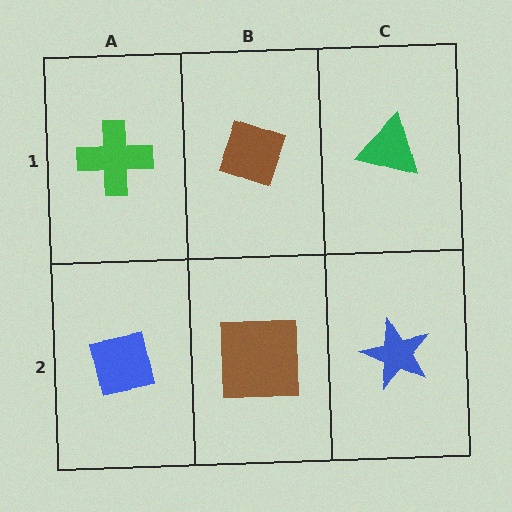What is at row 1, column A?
A green cross.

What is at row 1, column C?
A green triangle.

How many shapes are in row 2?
3 shapes.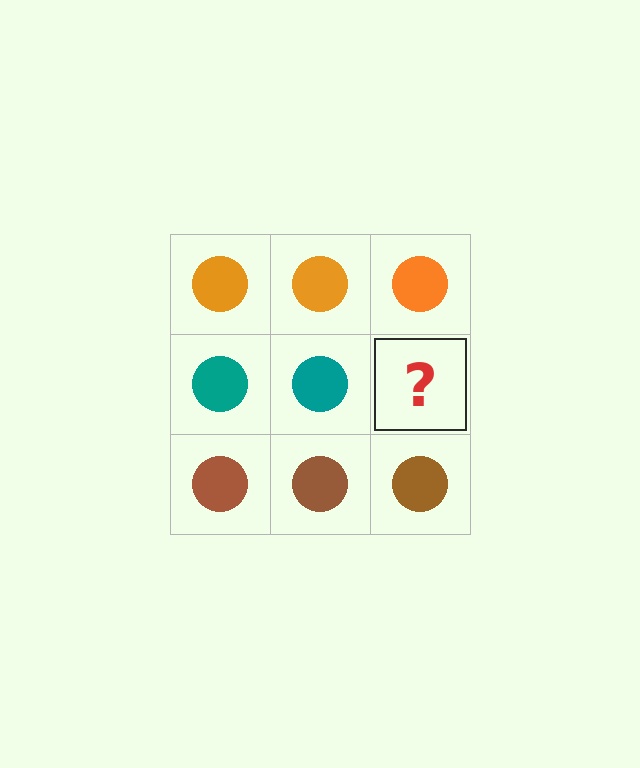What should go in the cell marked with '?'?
The missing cell should contain a teal circle.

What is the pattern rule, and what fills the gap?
The rule is that each row has a consistent color. The gap should be filled with a teal circle.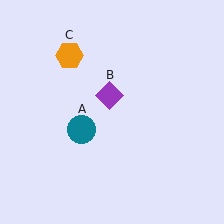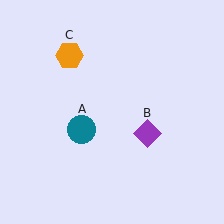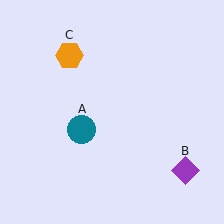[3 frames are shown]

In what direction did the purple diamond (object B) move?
The purple diamond (object B) moved down and to the right.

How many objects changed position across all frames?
1 object changed position: purple diamond (object B).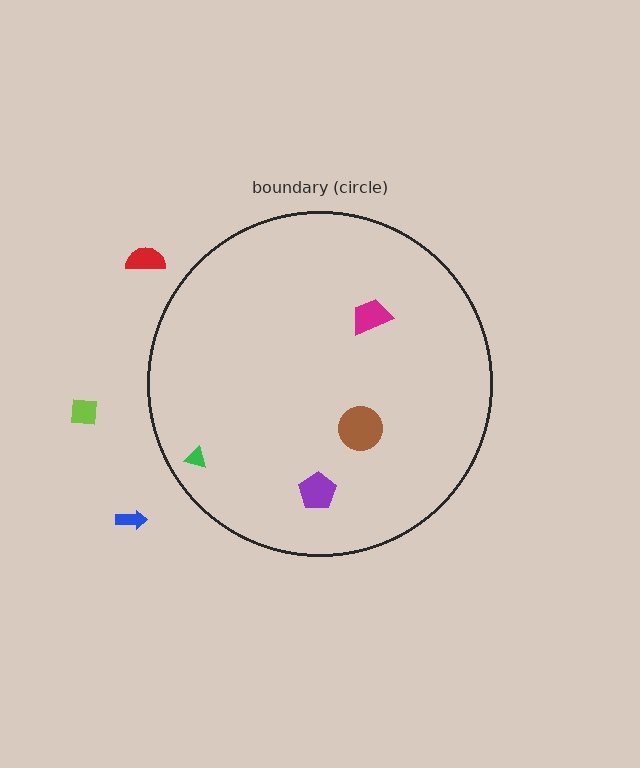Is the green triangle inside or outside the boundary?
Inside.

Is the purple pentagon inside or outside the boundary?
Inside.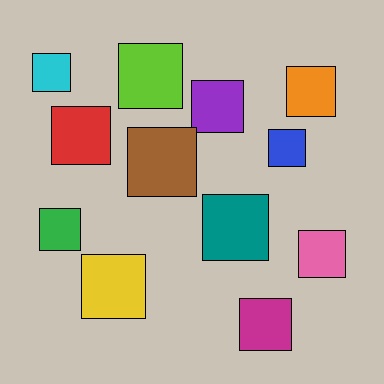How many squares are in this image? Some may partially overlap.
There are 12 squares.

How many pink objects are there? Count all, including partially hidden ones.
There is 1 pink object.